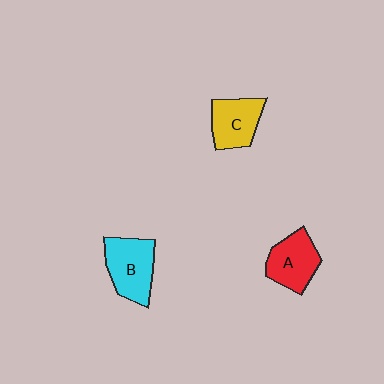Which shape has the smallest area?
Shape C (yellow).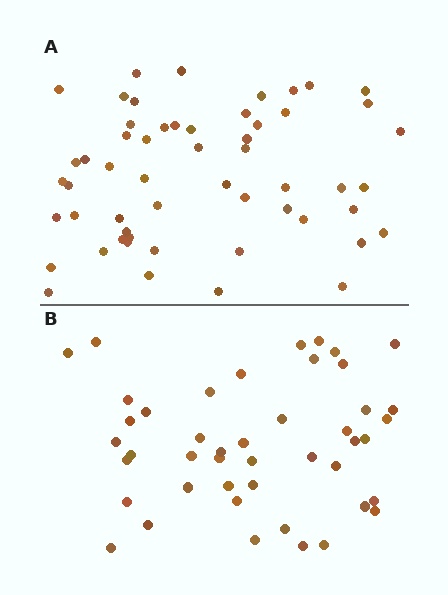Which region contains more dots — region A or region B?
Region A (the top region) has more dots.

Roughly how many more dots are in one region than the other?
Region A has roughly 10 or so more dots than region B.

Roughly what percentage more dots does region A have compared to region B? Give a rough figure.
About 20% more.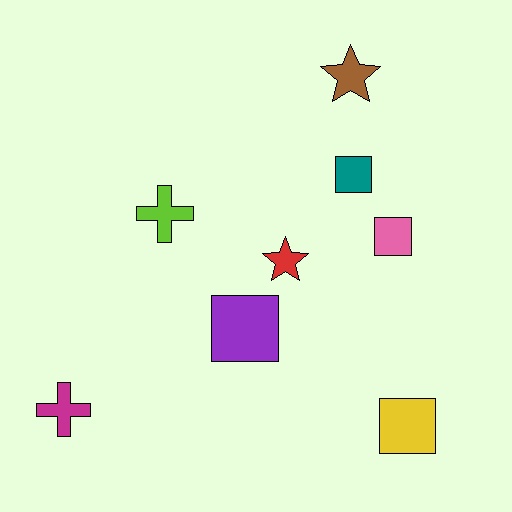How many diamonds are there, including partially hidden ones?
There are no diamonds.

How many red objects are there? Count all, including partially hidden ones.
There is 1 red object.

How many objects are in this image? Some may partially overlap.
There are 8 objects.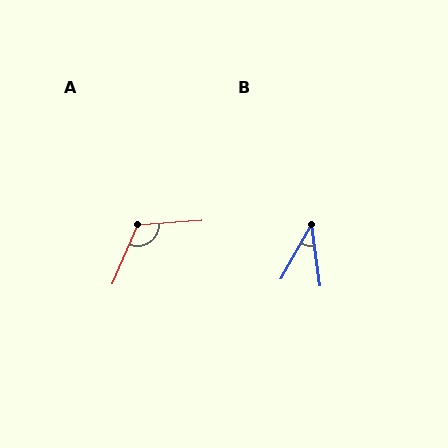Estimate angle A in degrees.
Approximately 117 degrees.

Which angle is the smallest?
B, at approximately 37 degrees.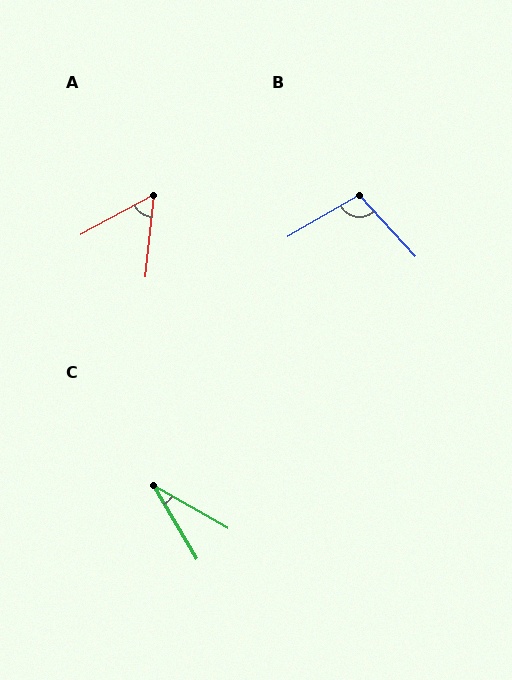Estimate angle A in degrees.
Approximately 56 degrees.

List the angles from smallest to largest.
C (29°), A (56°), B (103°).